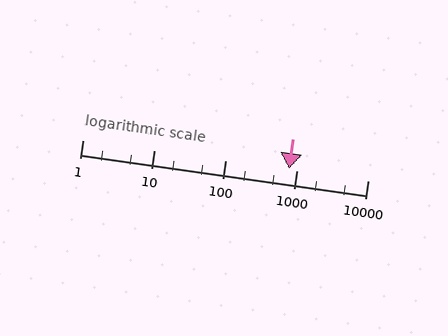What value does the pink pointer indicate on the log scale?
The pointer indicates approximately 790.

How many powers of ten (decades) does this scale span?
The scale spans 4 decades, from 1 to 10000.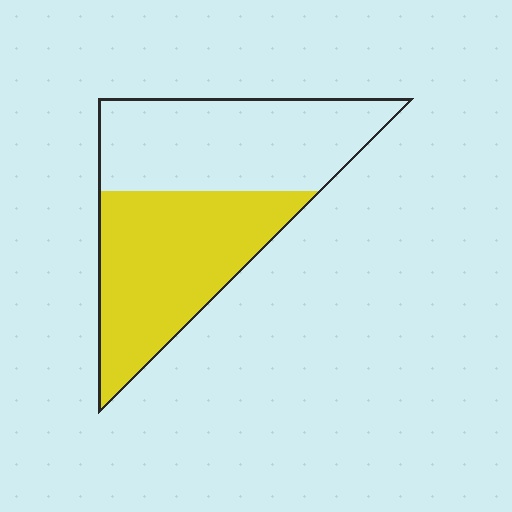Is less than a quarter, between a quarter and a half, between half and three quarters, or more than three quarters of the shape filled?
Between a quarter and a half.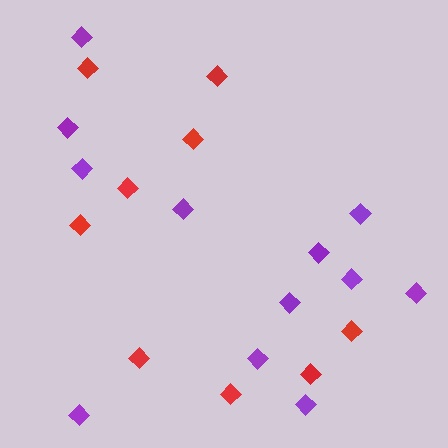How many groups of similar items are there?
There are 2 groups: one group of purple diamonds (12) and one group of red diamonds (9).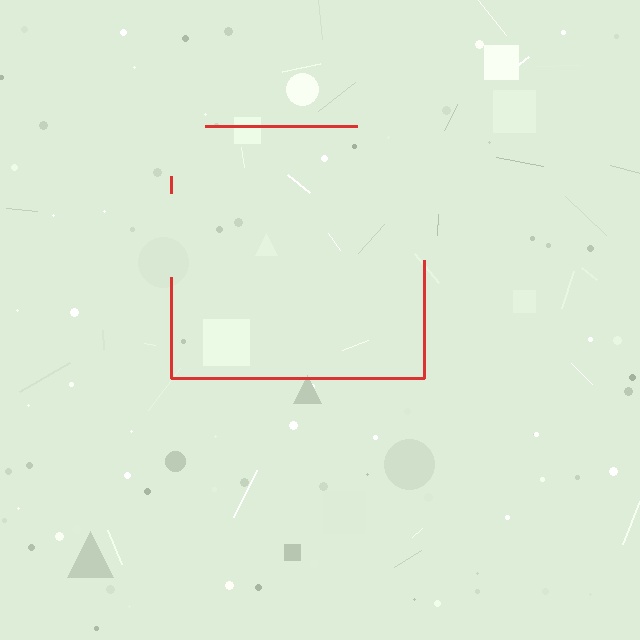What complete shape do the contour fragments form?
The contour fragments form a square.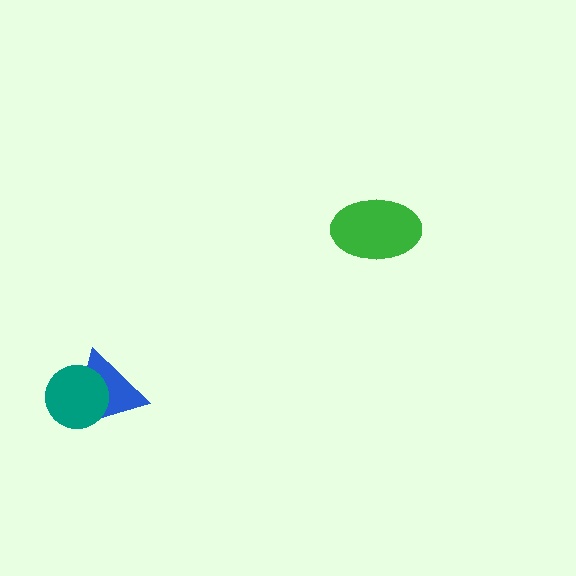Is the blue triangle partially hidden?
Yes, it is partially covered by another shape.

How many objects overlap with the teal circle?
1 object overlaps with the teal circle.